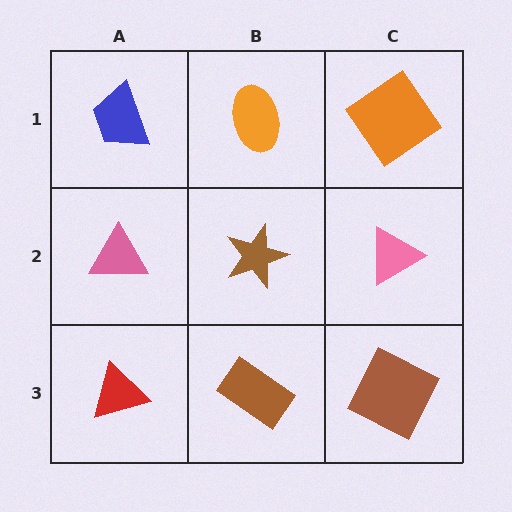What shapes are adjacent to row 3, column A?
A pink triangle (row 2, column A), a brown rectangle (row 3, column B).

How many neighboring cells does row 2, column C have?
3.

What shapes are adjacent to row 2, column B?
An orange ellipse (row 1, column B), a brown rectangle (row 3, column B), a pink triangle (row 2, column A), a pink triangle (row 2, column C).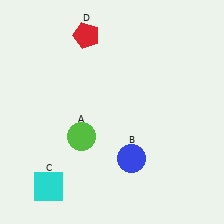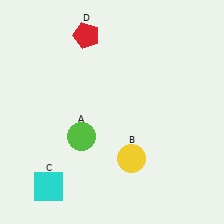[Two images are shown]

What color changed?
The circle (B) changed from blue in Image 1 to yellow in Image 2.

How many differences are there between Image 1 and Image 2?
There is 1 difference between the two images.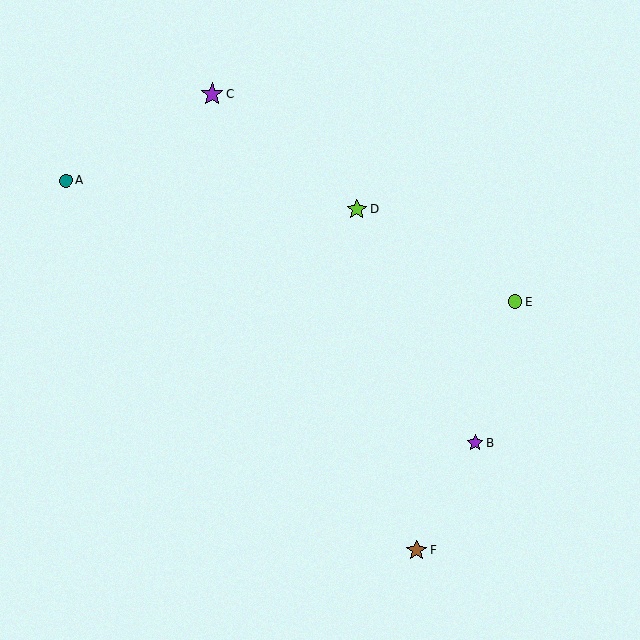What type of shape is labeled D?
Shape D is a lime star.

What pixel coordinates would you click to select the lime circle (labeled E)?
Click at (515, 301) to select the lime circle E.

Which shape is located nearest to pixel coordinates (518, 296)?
The lime circle (labeled E) at (515, 301) is nearest to that location.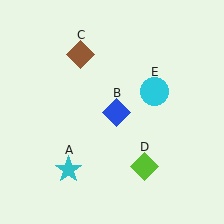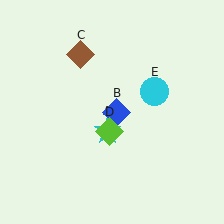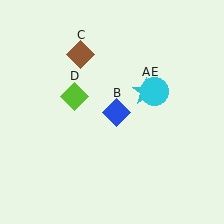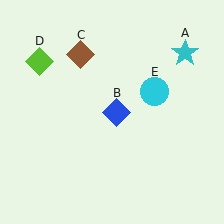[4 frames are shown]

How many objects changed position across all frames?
2 objects changed position: cyan star (object A), lime diamond (object D).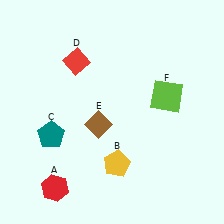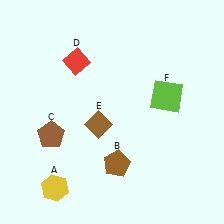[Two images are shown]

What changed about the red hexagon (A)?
In Image 1, A is red. In Image 2, it changed to yellow.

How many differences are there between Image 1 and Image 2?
There are 3 differences between the two images.